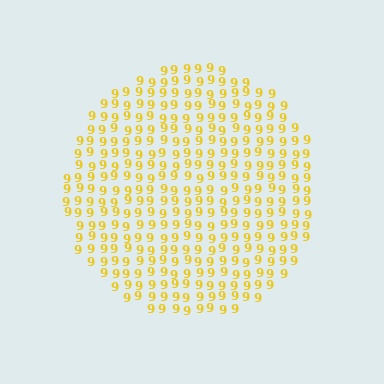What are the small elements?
The small elements are digit 9's.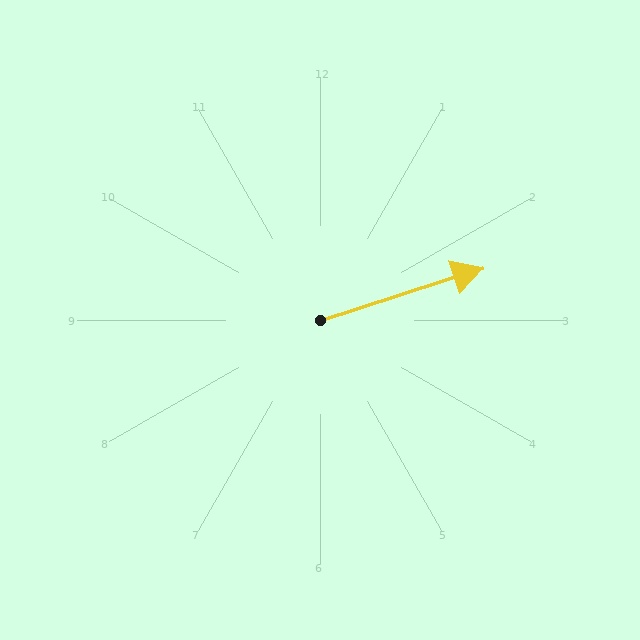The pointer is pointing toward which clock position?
Roughly 2 o'clock.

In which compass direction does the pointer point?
East.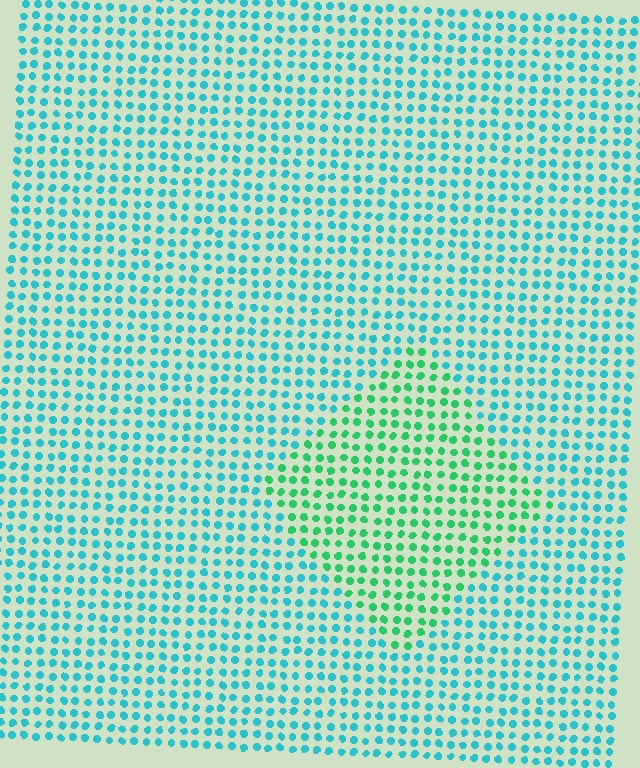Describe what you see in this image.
The image is filled with small cyan elements in a uniform arrangement. A diamond-shaped region is visible where the elements are tinted to a slightly different hue, forming a subtle color boundary.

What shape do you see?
I see a diamond.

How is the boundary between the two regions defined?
The boundary is defined purely by a slight shift in hue (about 41 degrees). Spacing, size, and orientation are identical on both sides.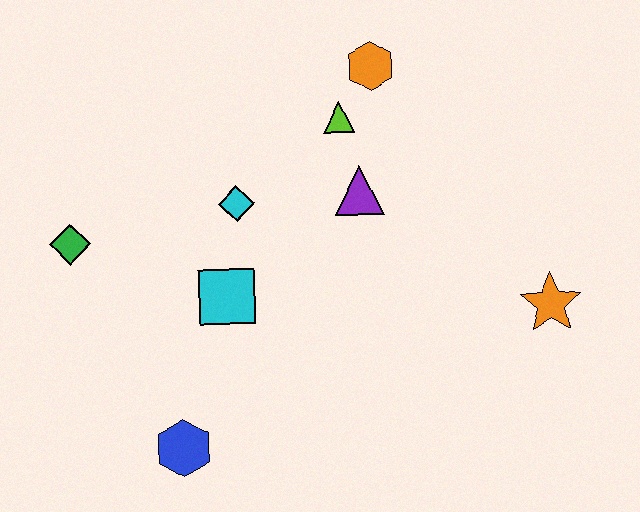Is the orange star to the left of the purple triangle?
No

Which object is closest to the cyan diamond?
The cyan square is closest to the cyan diamond.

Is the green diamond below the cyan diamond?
Yes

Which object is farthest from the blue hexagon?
The orange hexagon is farthest from the blue hexagon.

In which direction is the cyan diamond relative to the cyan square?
The cyan diamond is above the cyan square.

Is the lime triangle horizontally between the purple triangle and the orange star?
No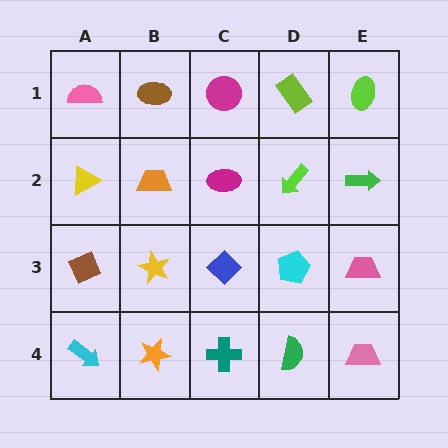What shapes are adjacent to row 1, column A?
A yellow triangle (row 2, column A), a brown ellipse (row 1, column B).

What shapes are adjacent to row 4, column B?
A yellow star (row 3, column B), a cyan arrow (row 4, column A), a teal cross (row 4, column C).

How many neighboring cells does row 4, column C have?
3.